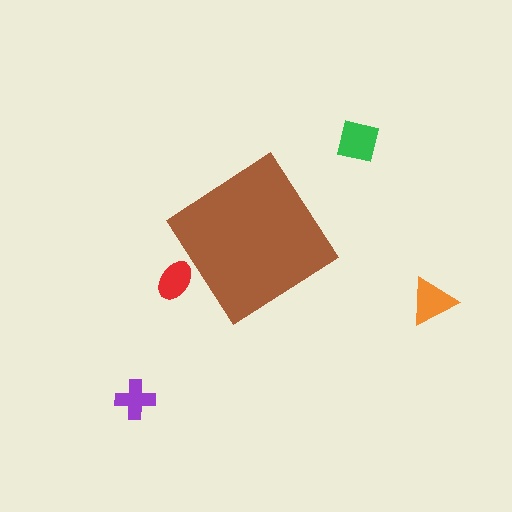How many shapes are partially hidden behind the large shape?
1 shape is partially hidden.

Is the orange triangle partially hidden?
No, the orange triangle is fully visible.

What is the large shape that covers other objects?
A brown diamond.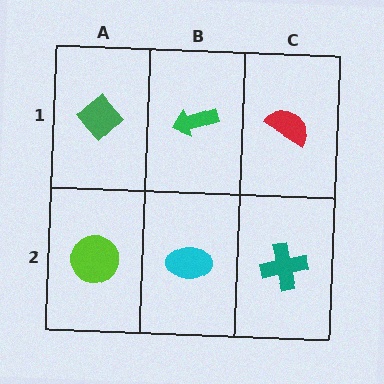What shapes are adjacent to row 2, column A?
A green diamond (row 1, column A), a cyan ellipse (row 2, column B).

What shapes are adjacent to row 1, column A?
A lime circle (row 2, column A), a green arrow (row 1, column B).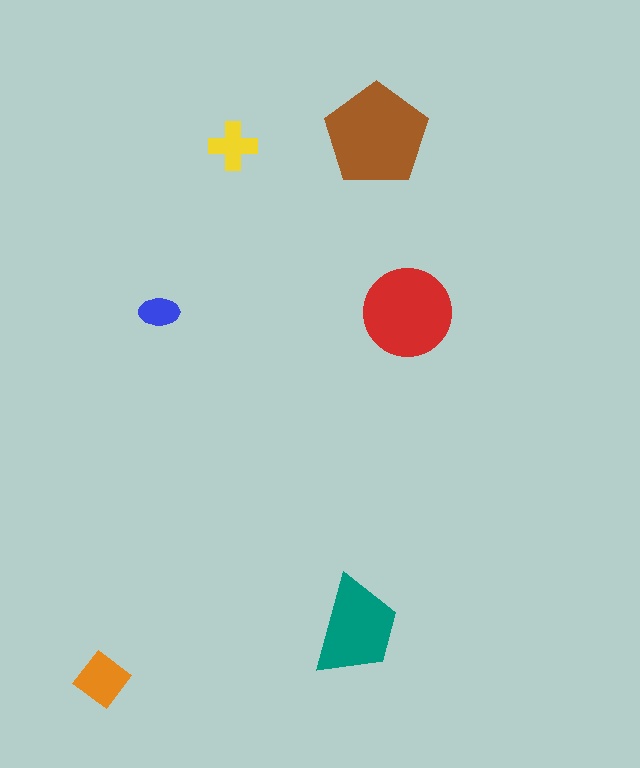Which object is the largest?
The brown pentagon.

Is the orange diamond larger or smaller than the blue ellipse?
Larger.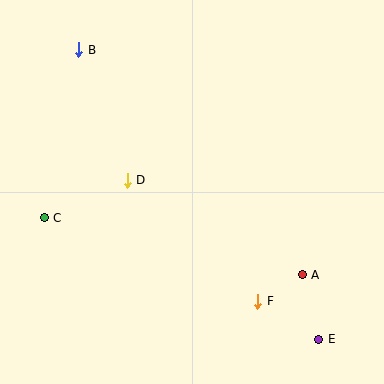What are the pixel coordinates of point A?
Point A is at (302, 275).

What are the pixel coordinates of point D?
Point D is at (127, 180).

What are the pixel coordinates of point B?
Point B is at (79, 50).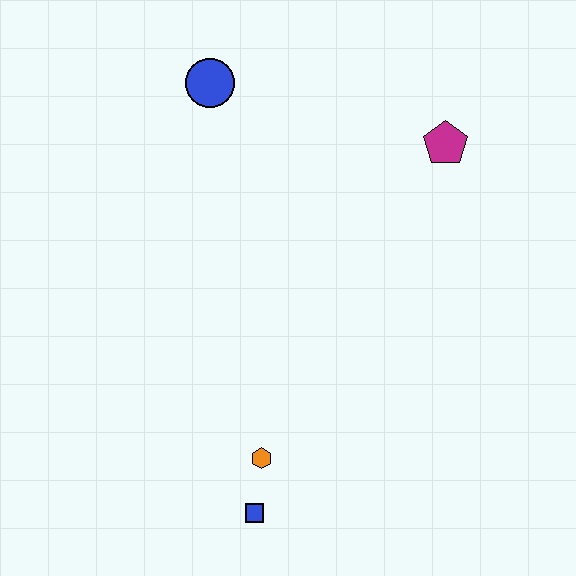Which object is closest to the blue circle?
The magenta pentagon is closest to the blue circle.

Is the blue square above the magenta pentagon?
No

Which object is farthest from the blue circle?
The blue square is farthest from the blue circle.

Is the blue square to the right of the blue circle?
Yes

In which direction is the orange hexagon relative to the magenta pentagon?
The orange hexagon is below the magenta pentagon.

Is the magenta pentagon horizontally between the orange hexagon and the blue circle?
No